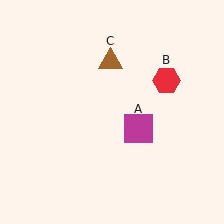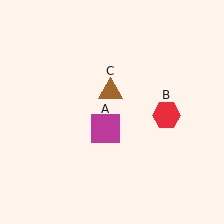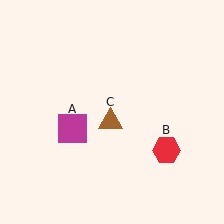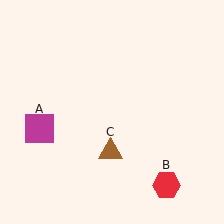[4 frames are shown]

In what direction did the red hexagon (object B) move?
The red hexagon (object B) moved down.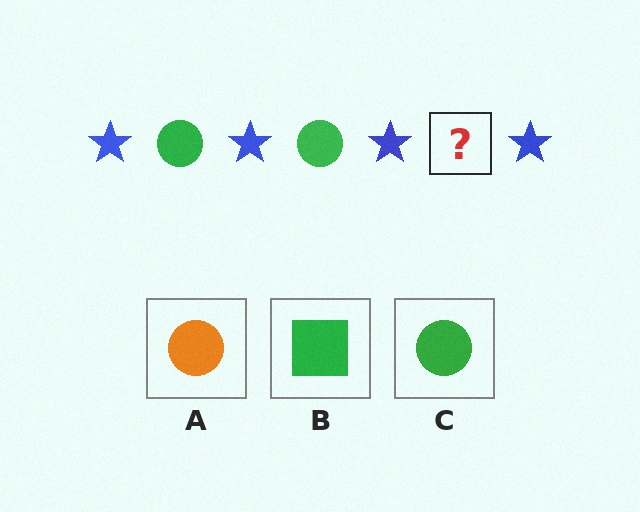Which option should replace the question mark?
Option C.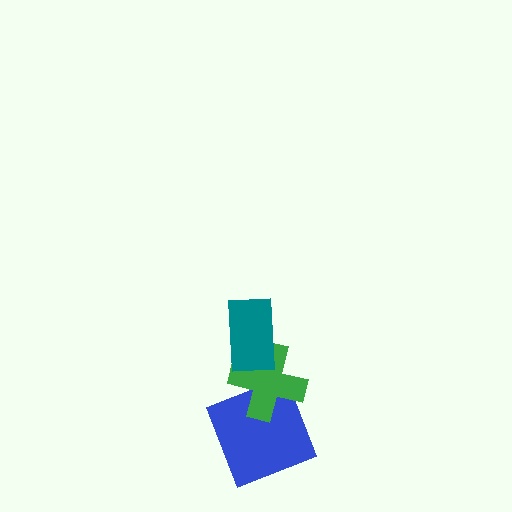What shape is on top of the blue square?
The green cross is on top of the blue square.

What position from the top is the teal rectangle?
The teal rectangle is 1st from the top.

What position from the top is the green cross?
The green cross is 2nd from the top.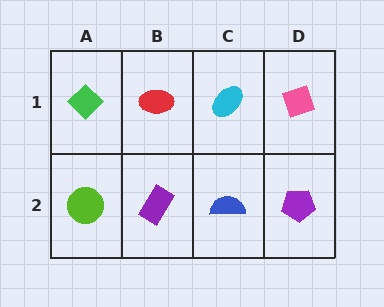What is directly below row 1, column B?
A purple rectangle.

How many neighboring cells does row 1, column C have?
3.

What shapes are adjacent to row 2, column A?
A green diamond (row 1, column A), a purple rectangle (row 2, column B).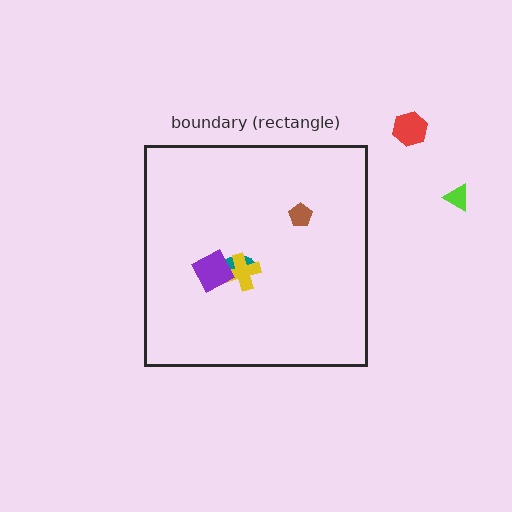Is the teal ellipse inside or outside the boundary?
Inside.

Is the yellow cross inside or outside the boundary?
Inside.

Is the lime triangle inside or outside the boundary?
Outside.